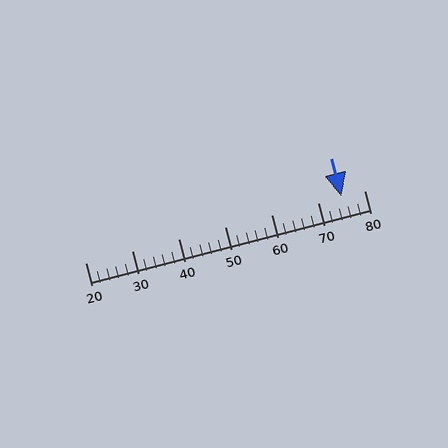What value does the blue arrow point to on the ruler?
The blue arrow points to approximately 75.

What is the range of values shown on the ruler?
The ruler shows values from 20 to 80.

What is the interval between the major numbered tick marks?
The major tick marks are spaced 10 units apart.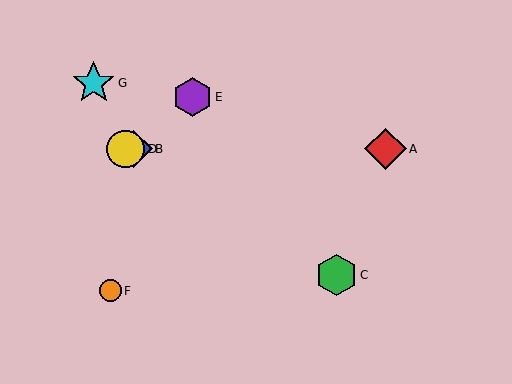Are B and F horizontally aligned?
No, B is at y≈149 and F is at y≈291.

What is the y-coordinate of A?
Object A is at y≈149.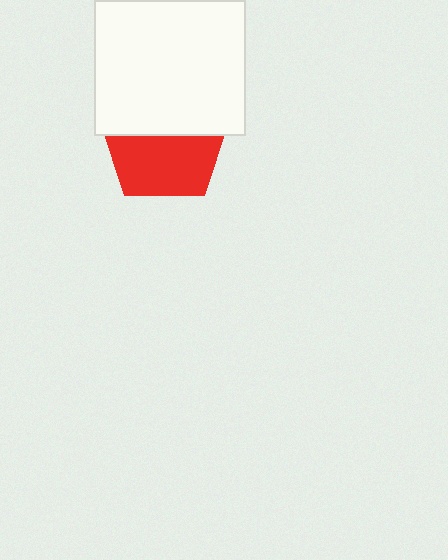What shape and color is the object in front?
The object in front is a white rectangle.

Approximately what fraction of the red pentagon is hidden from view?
Roughly 46% of the red pentagon is hidden behind the white rectangle.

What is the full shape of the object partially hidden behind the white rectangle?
The partially hidden object is a red pentagon.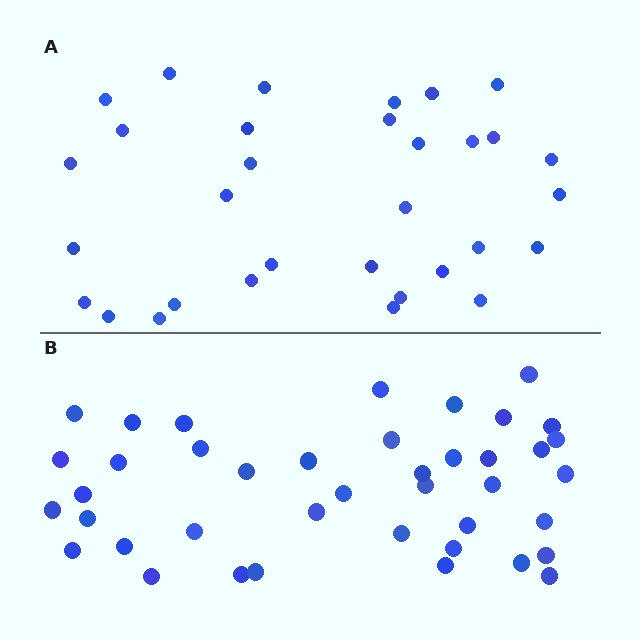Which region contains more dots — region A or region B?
Region B (the bottom region) has more dots.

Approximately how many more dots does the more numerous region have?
Region B has roughly 8 or so more dots than region A.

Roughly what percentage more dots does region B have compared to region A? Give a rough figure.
About 30% more.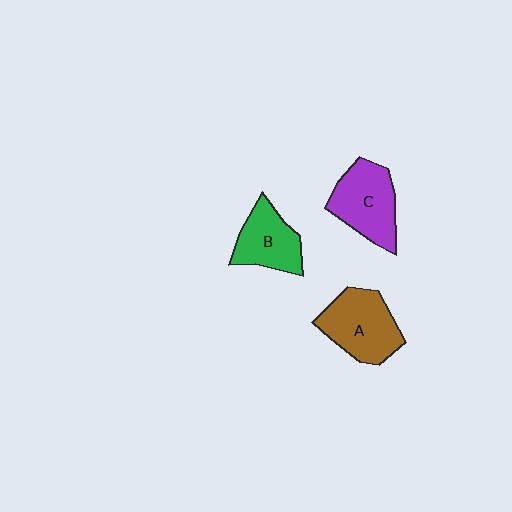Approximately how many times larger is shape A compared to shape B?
Approximately 1.3 times.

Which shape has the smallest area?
Shape B (green).